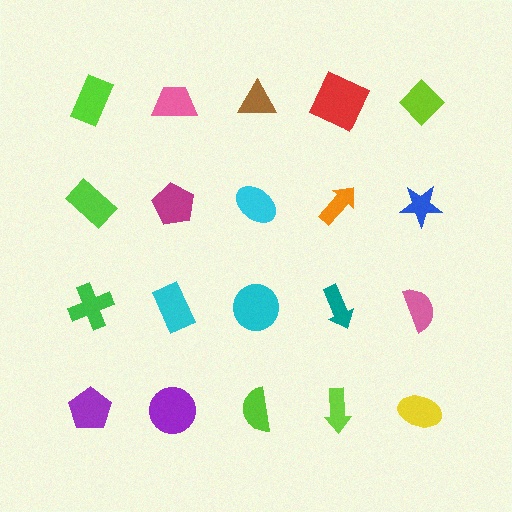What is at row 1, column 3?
A brown triangle.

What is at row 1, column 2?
A pink trapezoid.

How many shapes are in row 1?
5 shapes.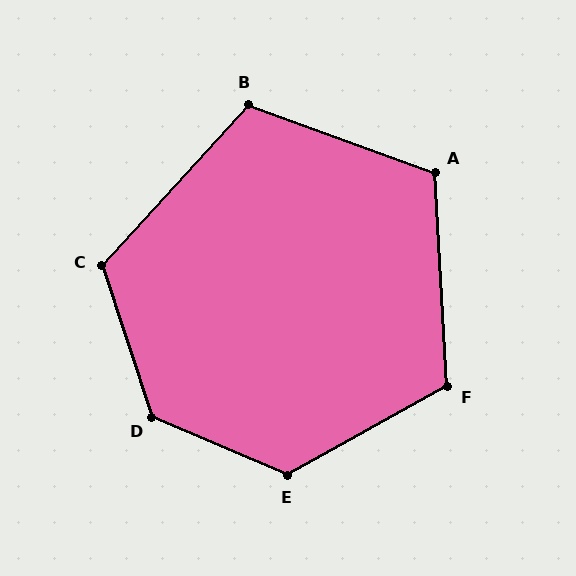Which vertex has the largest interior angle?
D, at approximately 132 degrees.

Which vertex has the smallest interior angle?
B, at approximately 112 degrees.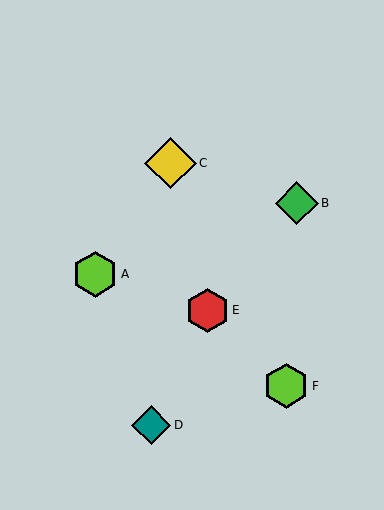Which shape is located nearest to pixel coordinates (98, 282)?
The lime hexagon (labeled A) at (95, 274) is nearest to that location.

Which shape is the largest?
The yellow diamond (labeled C) is the largest.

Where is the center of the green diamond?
The center of the green diamond is at (297, 203).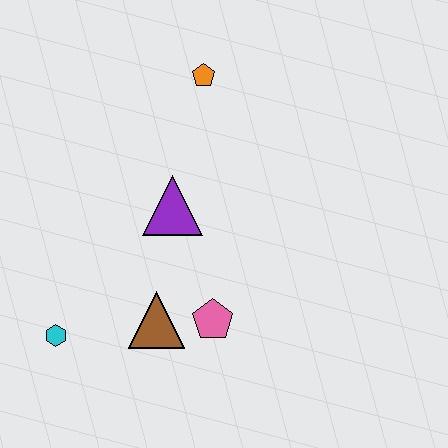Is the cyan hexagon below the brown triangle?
Yes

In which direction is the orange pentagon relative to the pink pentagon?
The orange pentagon is above the pink pentagon.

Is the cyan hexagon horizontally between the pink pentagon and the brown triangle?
No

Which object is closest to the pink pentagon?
The brown triangle is closest to the pink pentagon.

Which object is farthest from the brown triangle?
The orange pentagon is farthest from the brown triangle.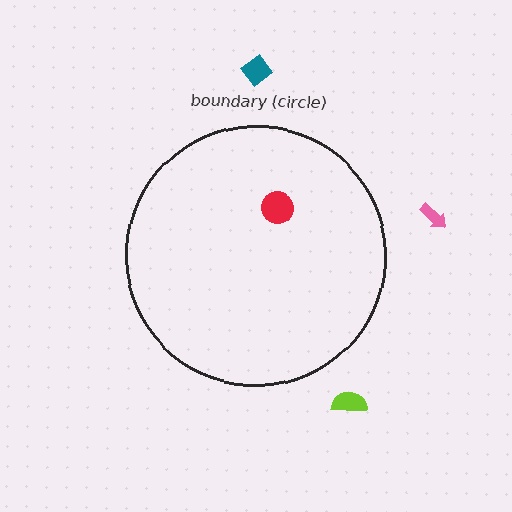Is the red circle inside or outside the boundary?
Inside.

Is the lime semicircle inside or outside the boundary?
Outside.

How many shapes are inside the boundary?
1 inside, 3 outside.